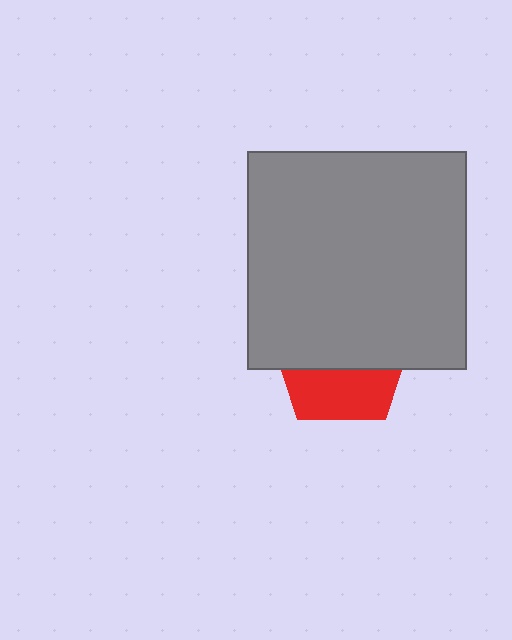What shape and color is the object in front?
The object in front is a gray square.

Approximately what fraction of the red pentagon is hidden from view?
Roughly 61% of the red pentagon is hidden behind the gray square.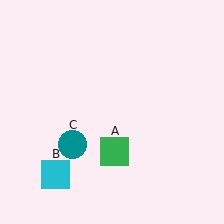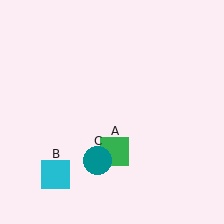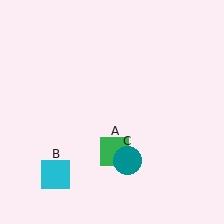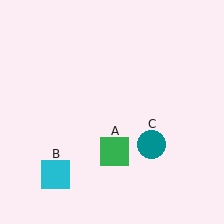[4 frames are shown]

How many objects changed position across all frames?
1 object changed position: teal circle (object C).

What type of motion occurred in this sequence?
The teal circle (object C) rotated counterclockwise around the center of the scene.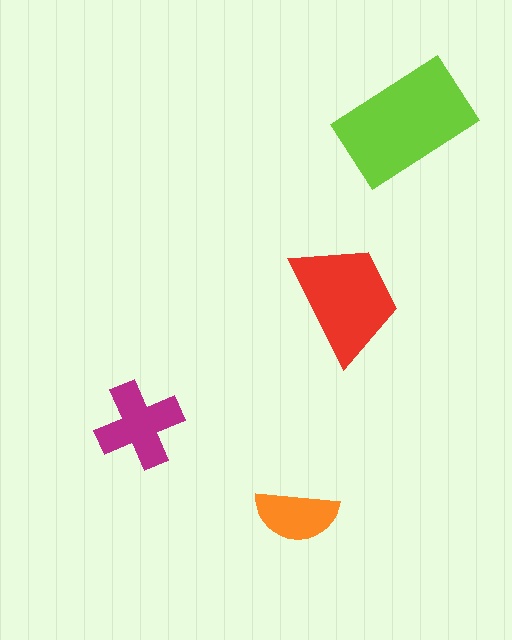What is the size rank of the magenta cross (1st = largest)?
3rd.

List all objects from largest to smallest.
The lime rectangle, the red trapezoid, the magenta cross, the orange semicircle.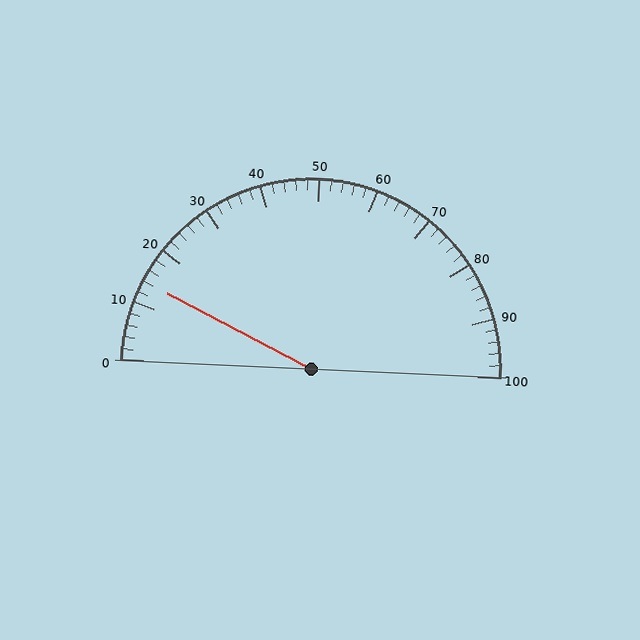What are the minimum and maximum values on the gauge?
The gauge ranges from 0 to 100.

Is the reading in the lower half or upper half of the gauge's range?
The reading is in the lower half of the range (0 to 100).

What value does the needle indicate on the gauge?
The needle indicates approximately 14.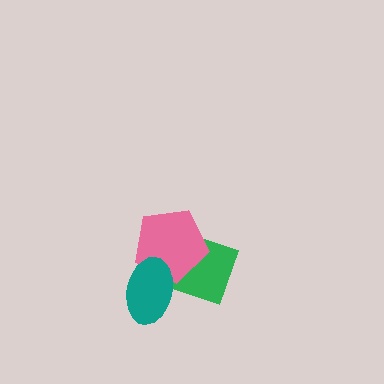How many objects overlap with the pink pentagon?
2 objects overlap with the pink pentagon.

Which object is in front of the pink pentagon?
The teal ellipse is in front of the pink pentagon.